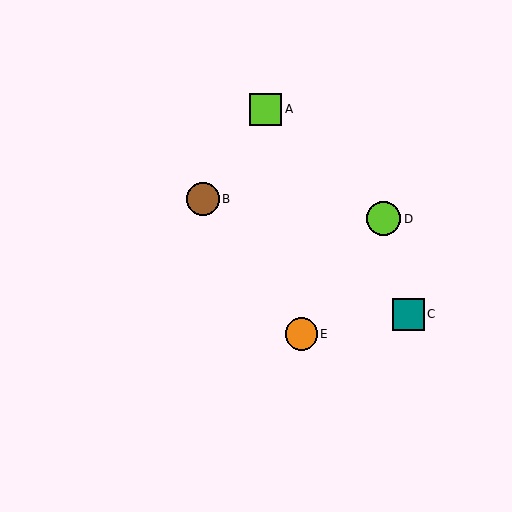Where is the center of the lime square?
The center of the lime square is at (266, 109).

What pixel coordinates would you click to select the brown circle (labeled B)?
Click at (203, 199) to select the brown circle B.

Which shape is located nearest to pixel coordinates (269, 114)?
The lime square (labeled A) at (266, 109) is nearest to that location.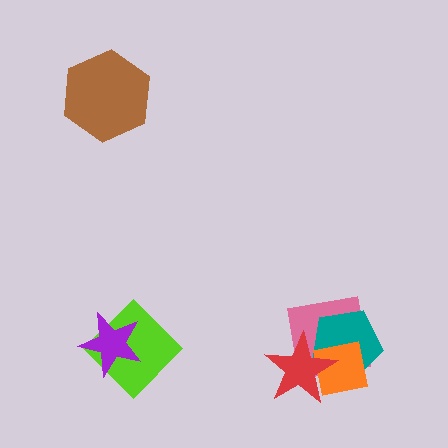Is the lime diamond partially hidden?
Yes, it is partially covered by another shape.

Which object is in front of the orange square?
The red star is in front of the orange square.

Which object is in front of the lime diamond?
The purple star is in front of the lime diamond.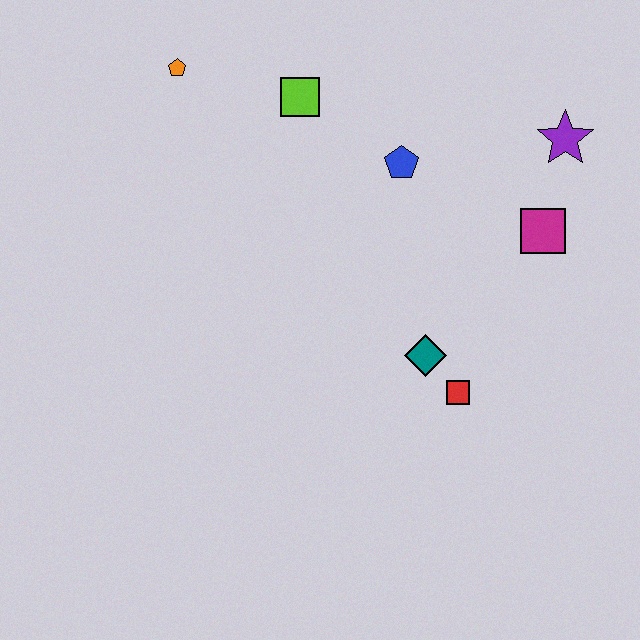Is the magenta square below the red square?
No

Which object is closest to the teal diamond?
The red square is closest to the teal diamond.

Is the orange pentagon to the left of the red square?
Yes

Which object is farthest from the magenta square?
The orange pentagon is farthest from the magenta square.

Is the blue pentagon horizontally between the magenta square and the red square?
No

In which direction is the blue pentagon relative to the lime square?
The blue pentagon is to the right of the lime square.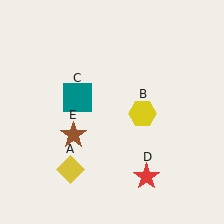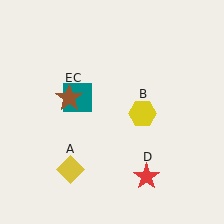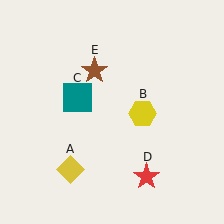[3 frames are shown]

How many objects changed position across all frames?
1 object changed position: brown star (object E).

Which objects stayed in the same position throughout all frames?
Yellow diamond (object A) and yellow hexagon (object B) and teal square (object C) and red star (object D) remained stationary.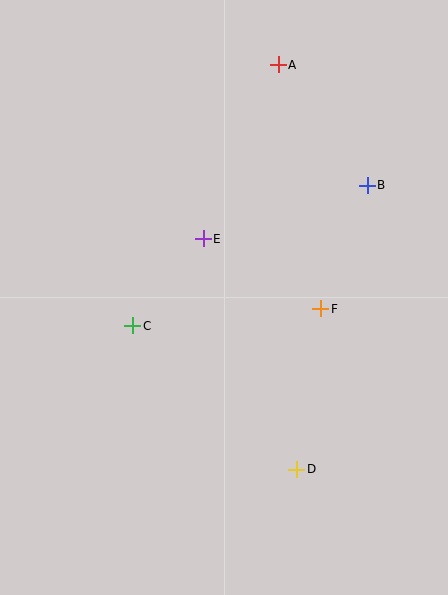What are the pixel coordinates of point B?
Point B is at (367, 185).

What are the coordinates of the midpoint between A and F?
The midpoint between A and F is at (299, 187).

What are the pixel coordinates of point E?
Point E is at (203, 239).